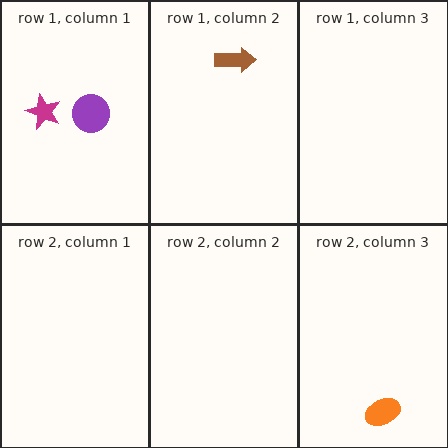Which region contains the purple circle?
The row 1, column 1 region.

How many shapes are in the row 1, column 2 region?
1.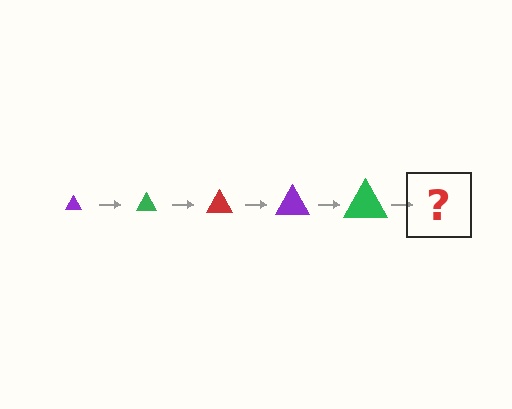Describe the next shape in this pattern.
It should be a red triangle, larger than the previous one.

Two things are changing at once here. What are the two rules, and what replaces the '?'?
The two rules are that the triangle grows larger each step and the color cycles through purple, green, and red. The '?' should be a red triangle, larger than the previous one.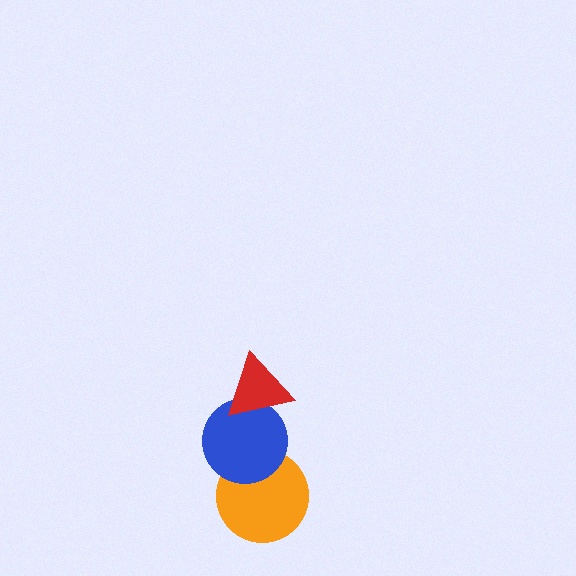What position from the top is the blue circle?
The blue circle is 2nd from the top.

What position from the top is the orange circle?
The orange circle is 3rd from the top.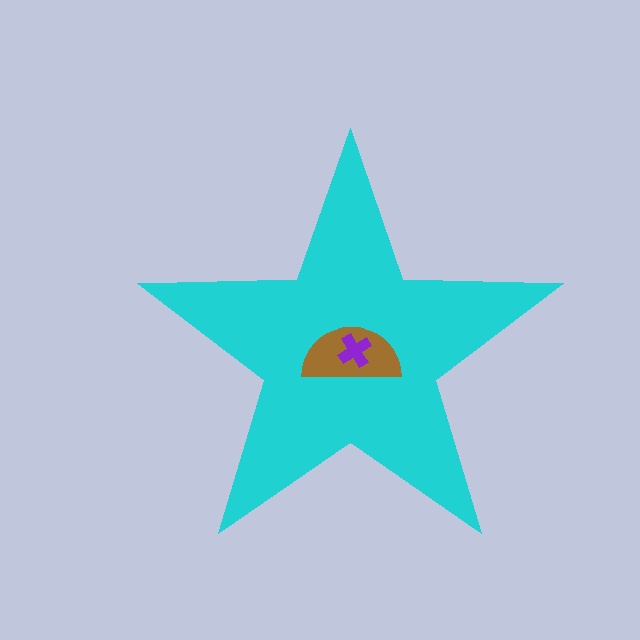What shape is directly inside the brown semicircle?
The purple cross.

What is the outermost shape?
The cyan star.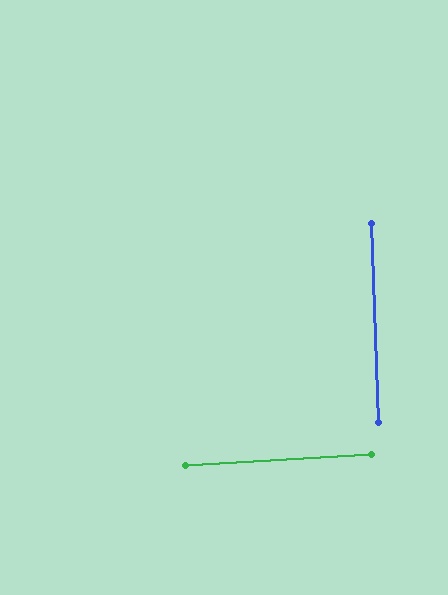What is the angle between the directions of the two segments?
Approximately 88 degrees.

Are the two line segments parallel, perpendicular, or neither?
Perpendicular — they meet at approximately 88°.